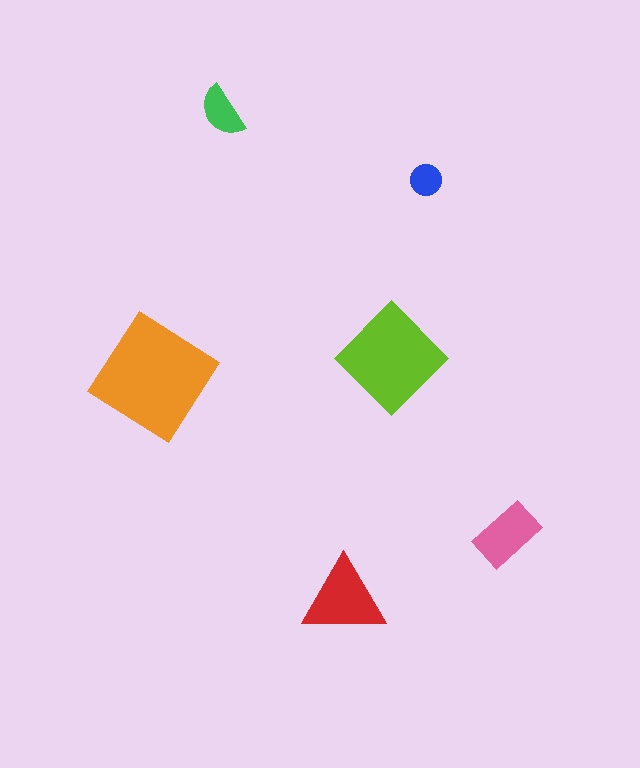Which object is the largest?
The orange diamond.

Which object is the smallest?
The blue circle.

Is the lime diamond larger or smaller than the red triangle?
Larger.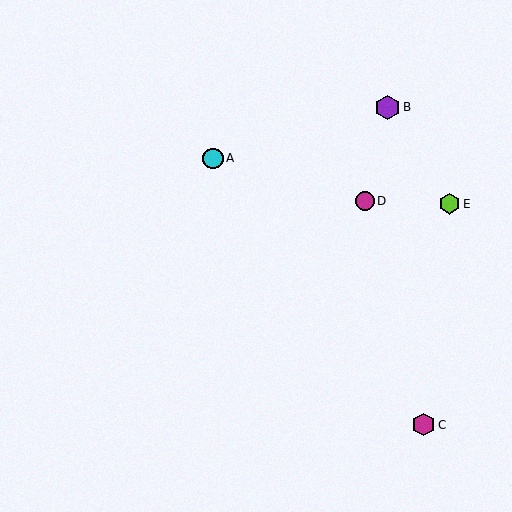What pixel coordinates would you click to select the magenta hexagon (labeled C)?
Click at (423, 425) to select the magenta hexagon C.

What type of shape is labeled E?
Shape E is a lime hexagon.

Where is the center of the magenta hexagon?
The center of the magenta hexagon is at (423, 425).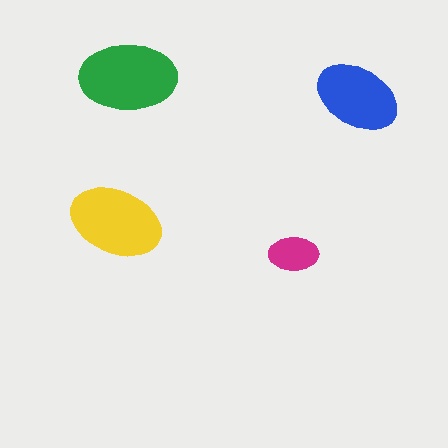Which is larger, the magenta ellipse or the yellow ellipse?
The yellow one.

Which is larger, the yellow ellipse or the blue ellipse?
The yellow one.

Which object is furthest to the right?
The blue ellipse is rightmost.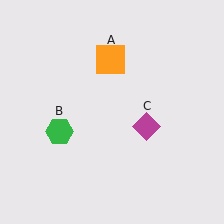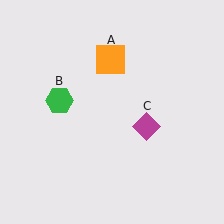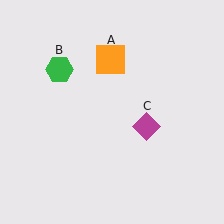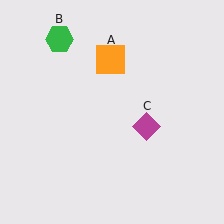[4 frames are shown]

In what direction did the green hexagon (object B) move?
The green hexagon (object B) moved up.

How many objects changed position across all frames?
1 object changed position: green hexagon (object B).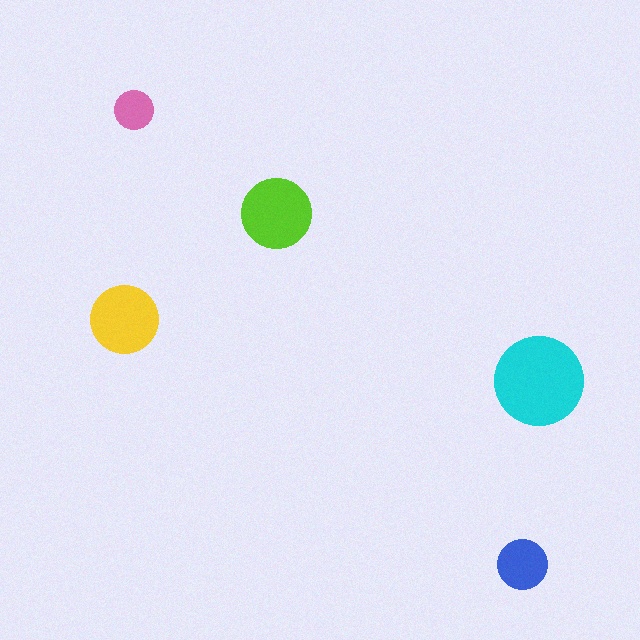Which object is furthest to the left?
The yellow circle is leftmost.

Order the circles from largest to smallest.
the cyan one, the lime one, the yellow one, the blue one, the pink one.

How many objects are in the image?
There are 5 objects in the image.